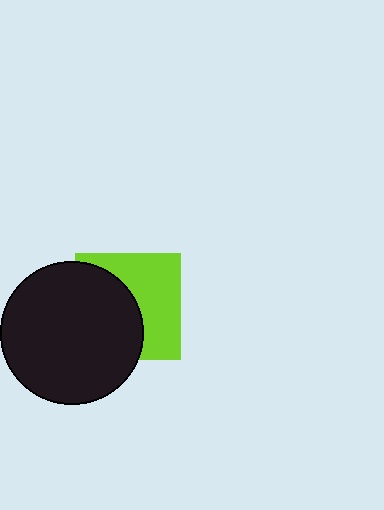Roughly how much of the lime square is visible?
About half of it is visible (roughly 50%).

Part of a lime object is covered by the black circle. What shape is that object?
It is a square.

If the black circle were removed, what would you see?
You would see the complete lime square.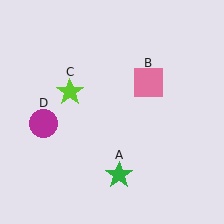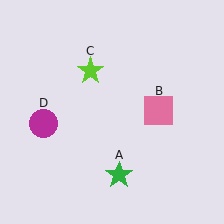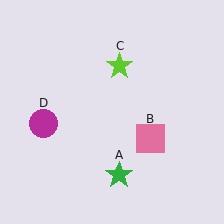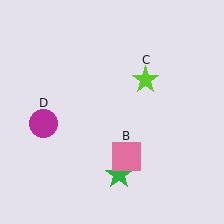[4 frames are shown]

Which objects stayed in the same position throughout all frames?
Green star (object A) and magenta circle (object D) remained stationary.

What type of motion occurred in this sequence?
The pink square (object B), lime star (object C) rotated clockwise around the center of the scene.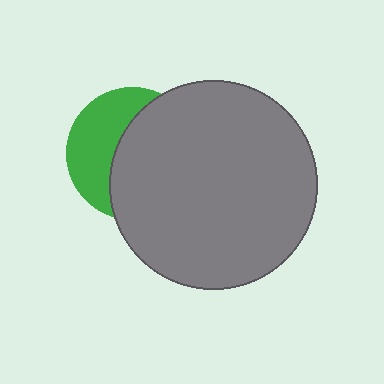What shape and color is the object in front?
The object in front is a gray circle.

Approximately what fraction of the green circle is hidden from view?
Roughly 60% of the green circle is hidden behind the gray circle.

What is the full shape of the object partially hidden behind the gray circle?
The partially hidden object is a green circle.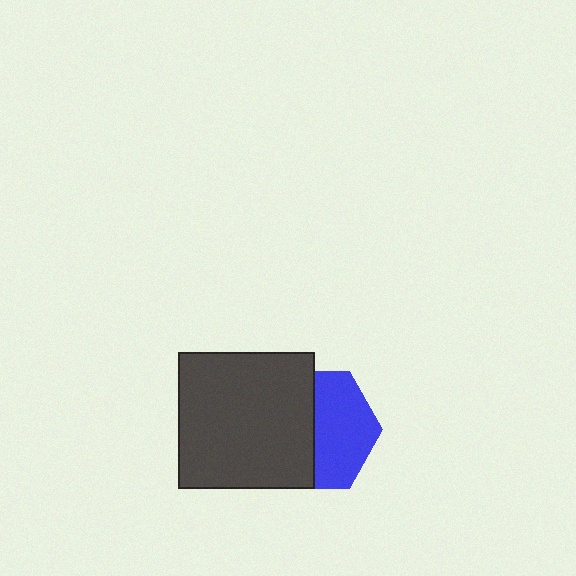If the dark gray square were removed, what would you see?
You would see the complete blue hexagon.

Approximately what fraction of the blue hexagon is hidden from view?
Roughly 50% of the blue hexagon is hidden behind the dark gray square.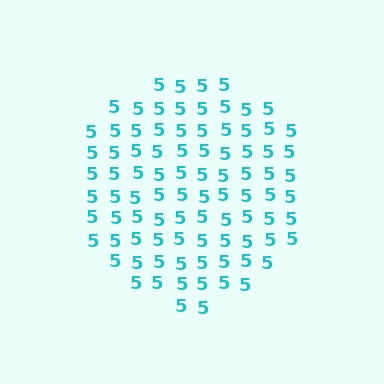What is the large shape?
The large shape is a circle.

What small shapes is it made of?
It is made of small digit 5's.